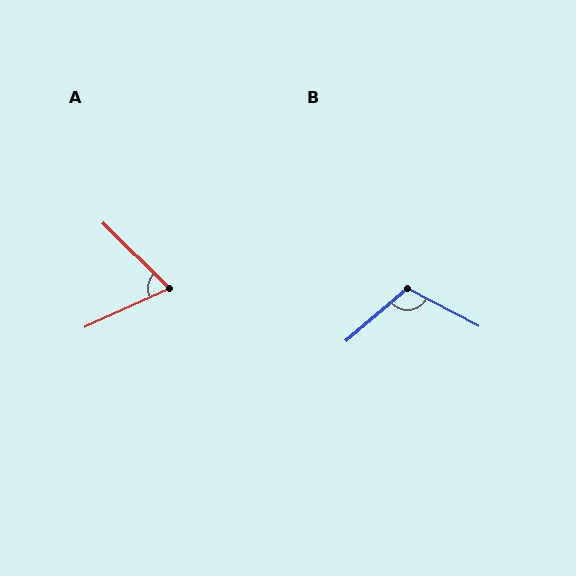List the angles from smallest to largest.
A (69°), B (112°).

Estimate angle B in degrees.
Approximately 112 degrees.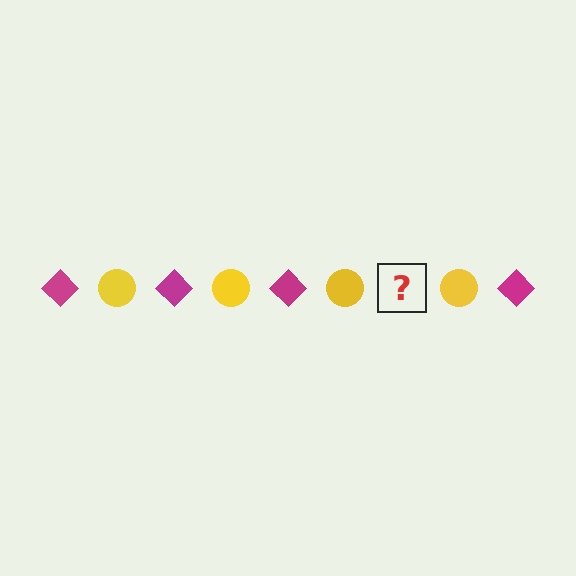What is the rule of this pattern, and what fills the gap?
The rule is that the pattern alternates between magenta diamond and yellow circle. The gap should be filled with a magenta diamond.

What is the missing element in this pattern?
The missing element is a magenta diamond.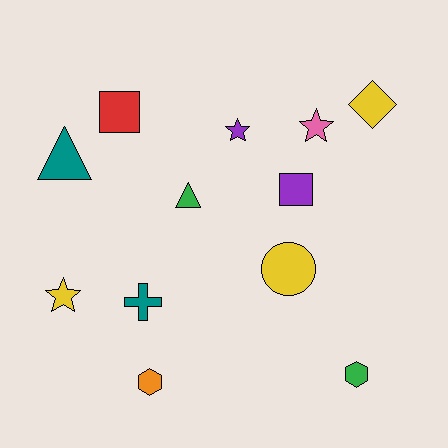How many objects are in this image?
There are 12 objects.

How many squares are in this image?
There are 2 squares.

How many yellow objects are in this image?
There are 3 yellow objects.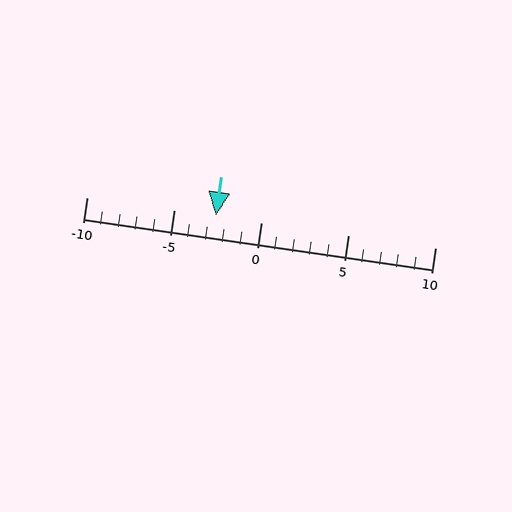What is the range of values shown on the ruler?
The ruler shows values from -10 to 10.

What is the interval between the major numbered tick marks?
The major tick marks are spaced 5 units apart.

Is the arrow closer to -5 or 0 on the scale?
The arrow is closer to -5.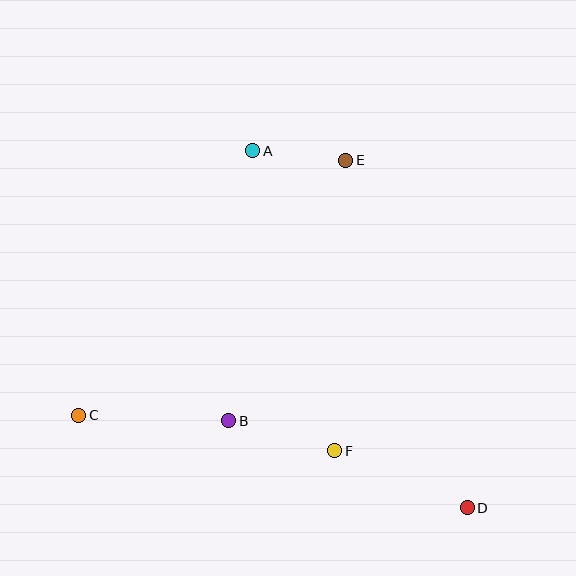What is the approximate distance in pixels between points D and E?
The distance between D and E is approximately 368 pixels.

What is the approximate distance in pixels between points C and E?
The distance between C and E is approximately 369 pixels.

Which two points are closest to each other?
Points A and E are closest to each other.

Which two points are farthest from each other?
Points A and D are farthest from each other.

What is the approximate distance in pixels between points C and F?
The distance between C and F is approximately 258 pixels.